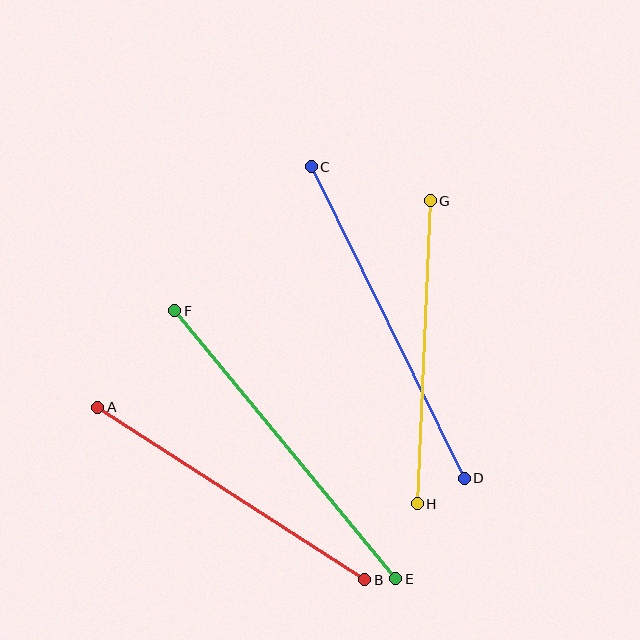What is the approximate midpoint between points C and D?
The midpoint is at approximately (388, 323) pixels.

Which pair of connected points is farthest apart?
Points C and D are farthest apart.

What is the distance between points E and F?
The distance is approximately 347 pixels.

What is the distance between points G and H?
The distance is approximately 303 pixels.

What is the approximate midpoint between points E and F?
The midpoint is at approximately (285, 445) pixels.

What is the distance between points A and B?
The distance is approximately 318 pixels.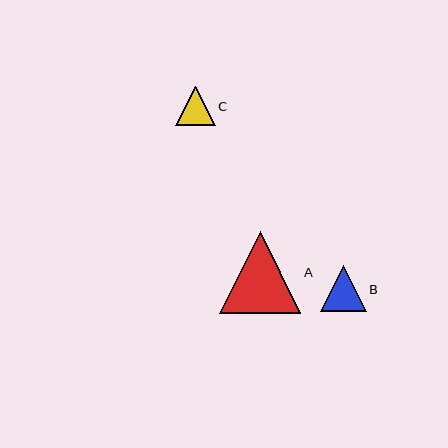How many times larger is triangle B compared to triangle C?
Triangle B is approximately 1.1 times the size of triangle C.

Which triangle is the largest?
Triangle A is the largest with a size of approximately 82 pixels.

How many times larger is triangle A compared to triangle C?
Triangle A is approximately 2.1 times the size of triangle C.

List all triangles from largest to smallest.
From largest to smallest: A, B, C.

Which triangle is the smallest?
Triangle C is the smallest with a size of approximately 40 pixels.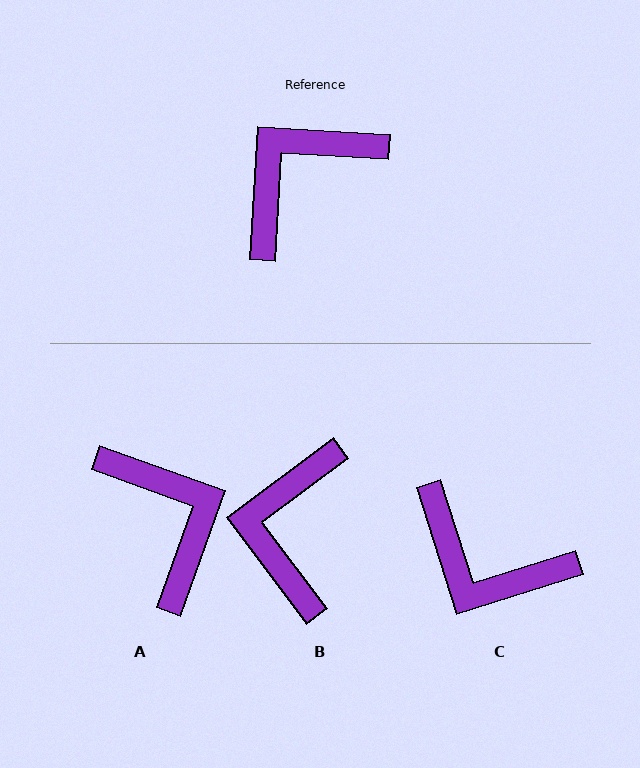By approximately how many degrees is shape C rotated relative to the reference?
Approximately 111 degrees counter-clockwise.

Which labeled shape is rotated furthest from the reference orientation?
C, about 111 degrees away.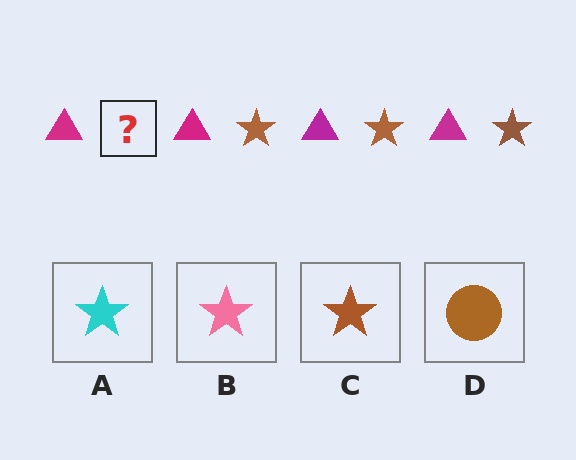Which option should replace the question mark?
Option C.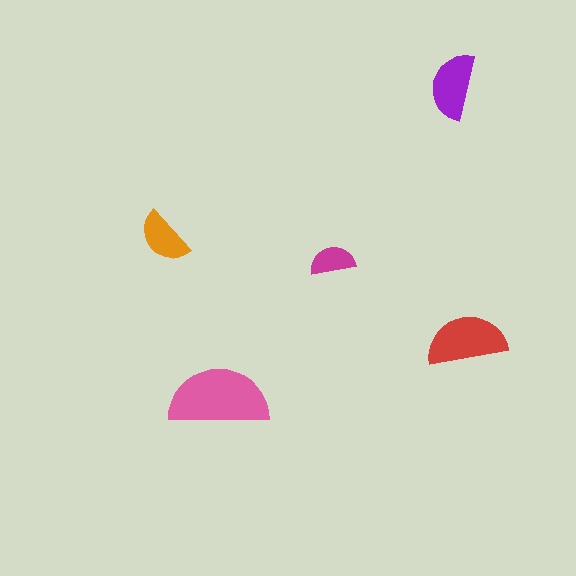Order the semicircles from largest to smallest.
the pink one, the red one, the purple one, the orange one, the magenta one.